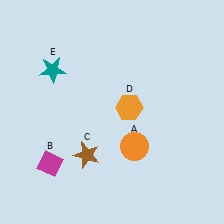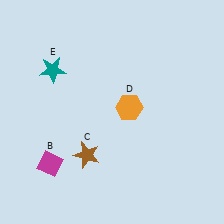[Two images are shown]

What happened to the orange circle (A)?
The orange circle (A) was removed in Image 2. It was in the bottom-right area of Image 1.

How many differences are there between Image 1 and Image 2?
There is 1 difference between the two images.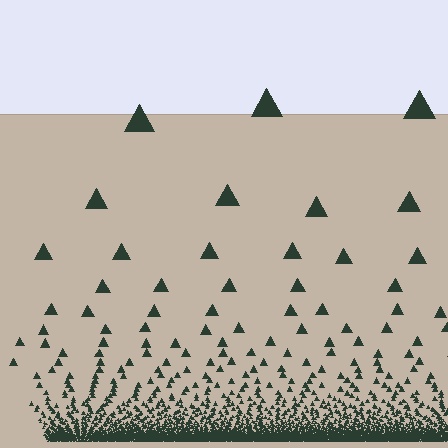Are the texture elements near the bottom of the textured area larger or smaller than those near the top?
Smaller. The gradient is inverted — elements near the bottom are smaller and denser.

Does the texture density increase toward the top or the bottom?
Density increases toward the bottom.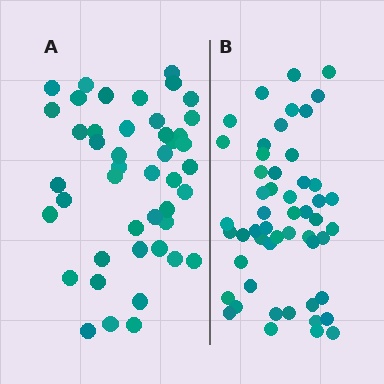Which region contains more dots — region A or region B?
Region B (the right region) has more dots.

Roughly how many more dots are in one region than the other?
Region B has roughly 8 or so more dots than region A.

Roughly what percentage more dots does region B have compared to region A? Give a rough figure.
About 15% more.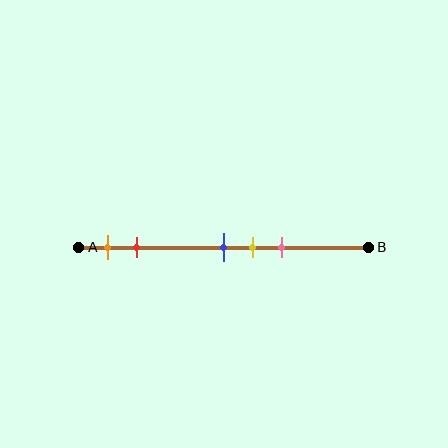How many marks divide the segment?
There are 5 marks dividing the segment.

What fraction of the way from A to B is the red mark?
The red mark is approximately 20% (0.2) of the way from A to B.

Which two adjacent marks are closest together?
The blue and yellow marks are the closest adjacent pair.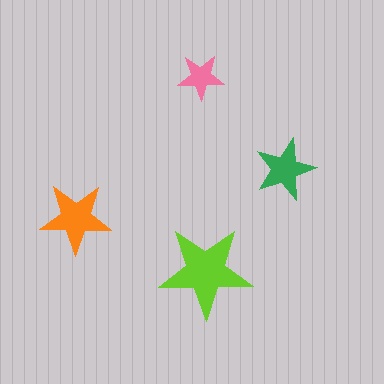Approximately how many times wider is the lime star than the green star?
About 1.5 times wider.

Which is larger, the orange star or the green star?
The orange one.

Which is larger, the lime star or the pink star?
The lime one.